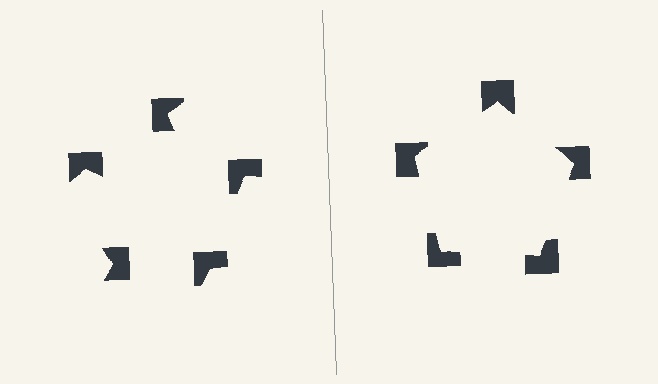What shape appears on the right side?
An illusory pentagon.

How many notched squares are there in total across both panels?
10 — 5 on each side.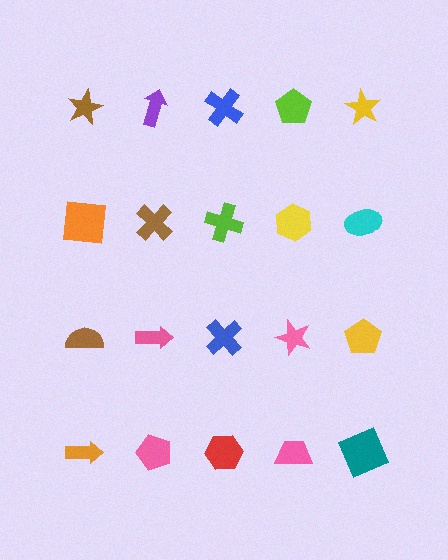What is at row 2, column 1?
An orange square.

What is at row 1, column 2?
A purple arrow.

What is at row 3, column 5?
A yellow pentagon.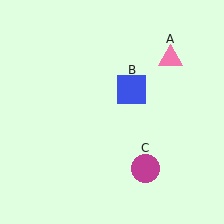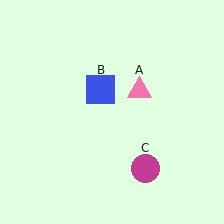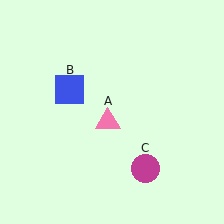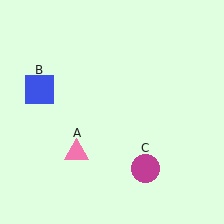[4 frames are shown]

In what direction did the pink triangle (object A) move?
The pink triangle (object A) moved down and to the left.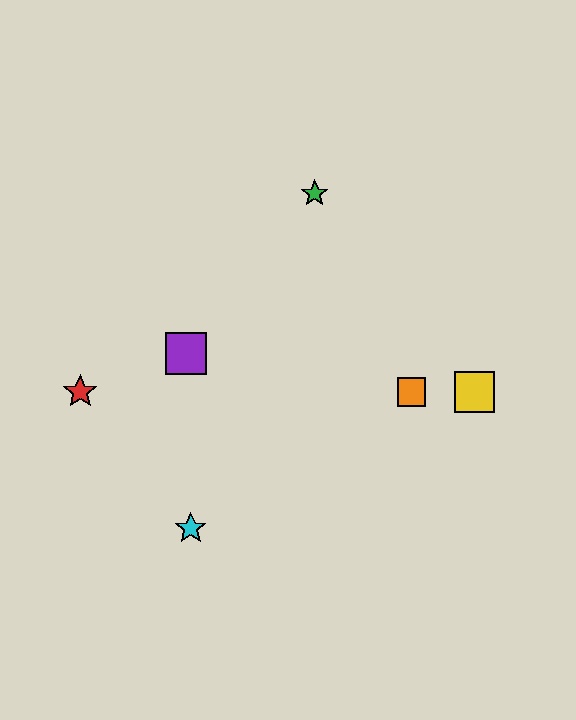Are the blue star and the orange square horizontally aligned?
Yes, both are at y≈392.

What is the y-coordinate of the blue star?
The blue star is at y≈392.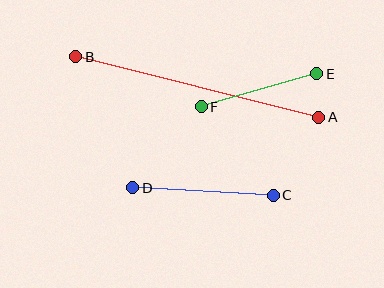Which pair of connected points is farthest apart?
Points A and B are farthest apart.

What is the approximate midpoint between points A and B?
The midpoint is at approximately (197, 87) pixels.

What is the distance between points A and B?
The distance is approximately 250 pixels.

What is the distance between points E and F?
The distance is approximately 121 pixels.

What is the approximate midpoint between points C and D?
The midpoint is at approximately (203, 191) pixels.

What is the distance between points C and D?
The distance is approximately 141 pixels.